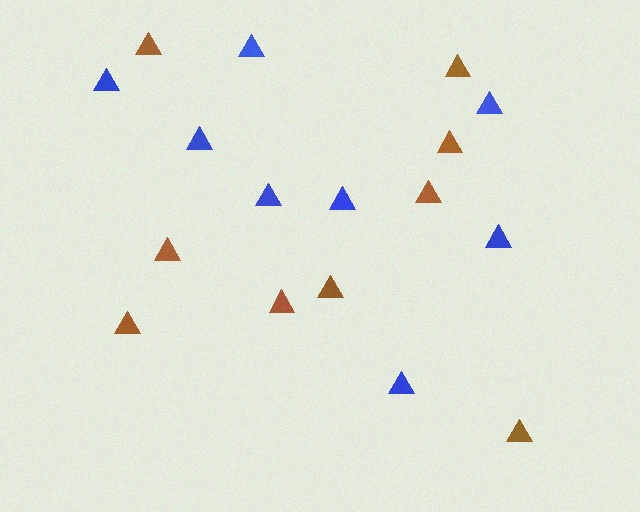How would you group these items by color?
There are 2 groups: one group of blue triangles (8) and one group of brown triangles (9).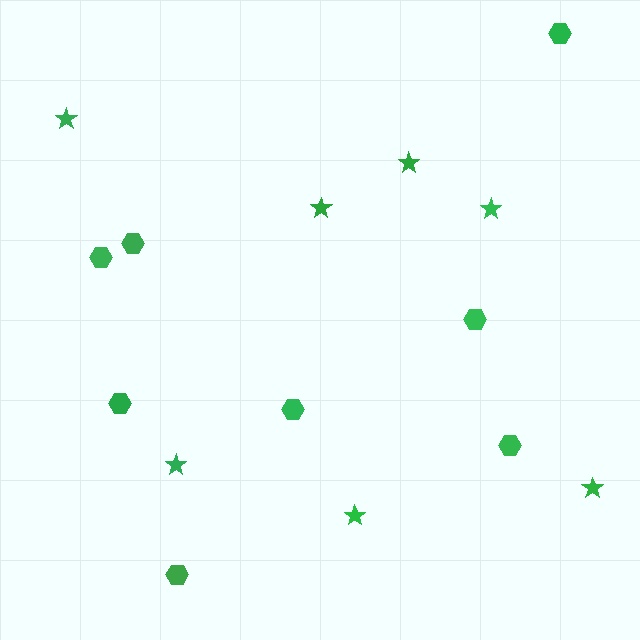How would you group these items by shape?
There are 2 groups: one group of hexagons (8) and one group of stars (7).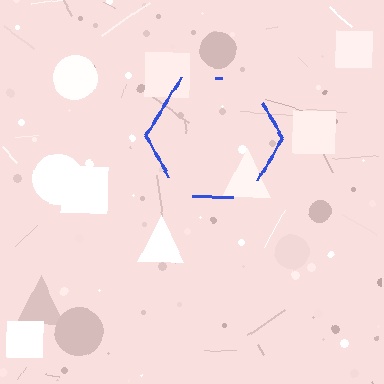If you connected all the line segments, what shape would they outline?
They would outline a hexagon.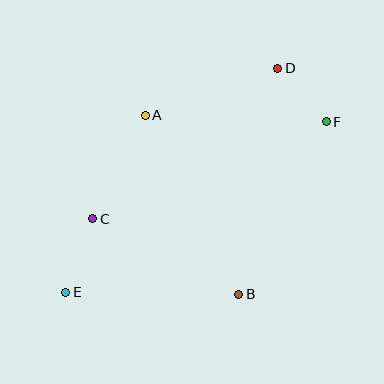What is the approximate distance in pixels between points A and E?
The distance between A and E is approximately 194 pixels.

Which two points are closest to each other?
Points D and F are closest to each other.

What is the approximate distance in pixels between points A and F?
The distance between A and F is approximately 181 pixels.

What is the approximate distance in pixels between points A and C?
The distance between A and C is approximately 116 pixels.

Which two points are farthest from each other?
Points E and F are farthest from each other.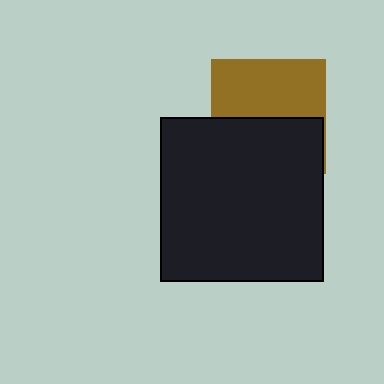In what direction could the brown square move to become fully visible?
The brown square could move up. That would shift it out from behind the black square entirely.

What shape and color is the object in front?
The object in front is a black square.